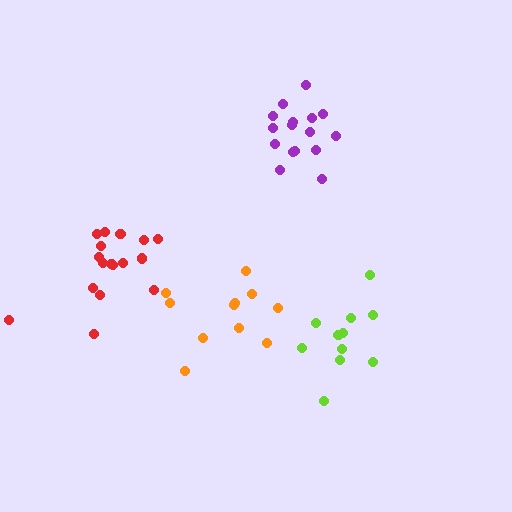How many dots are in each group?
Group 1: 17 dots, Group 2: 16 dots, Group 3: 11 dots, Group 4: 11 dots (55 total).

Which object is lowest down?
The lime cluster is bottommost.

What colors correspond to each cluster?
The clusters are colored: red, purple, orange, lime.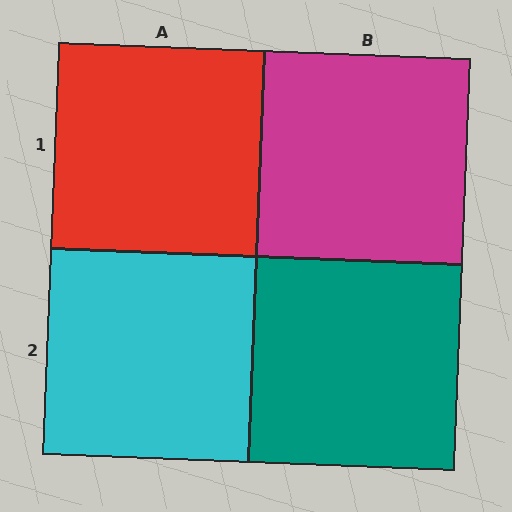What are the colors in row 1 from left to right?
Red, magenta.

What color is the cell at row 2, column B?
Teal.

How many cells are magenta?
1 cell is magenta.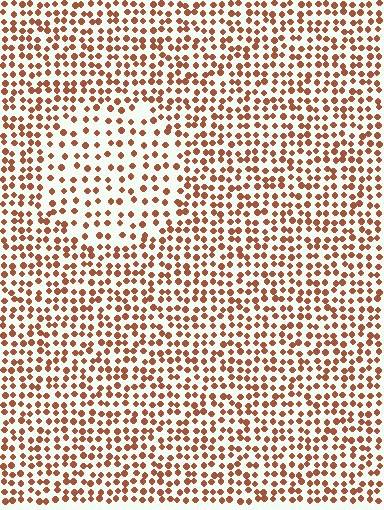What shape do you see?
I see a circle.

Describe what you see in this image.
The image contains small brown elements arranged at two different densities. A circle-shaped region is visible where the elements are less densely packed than the surrounding area.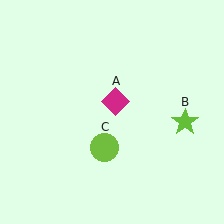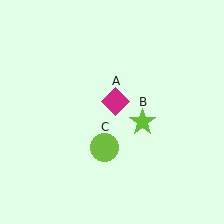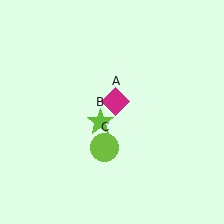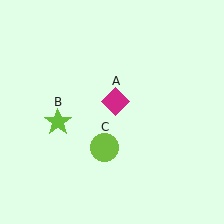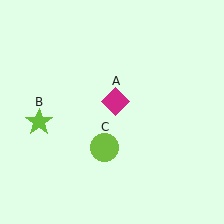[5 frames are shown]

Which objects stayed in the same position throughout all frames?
Magenta diamond (object A) and lime circle (object C) remained stationary.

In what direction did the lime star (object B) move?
The lime star (object B) moved left.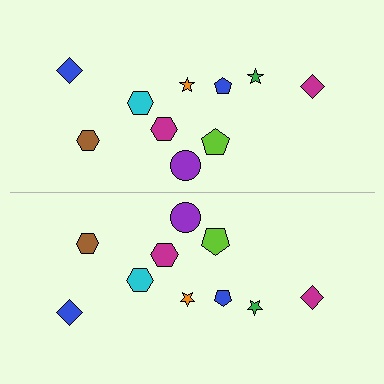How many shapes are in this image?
There are 20 shapes in this image.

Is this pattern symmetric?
Yes, this pattern has bilateral (reflection) symmetry.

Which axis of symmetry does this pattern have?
The pattern has a horizontal axis of symmetry running through the center of the image.